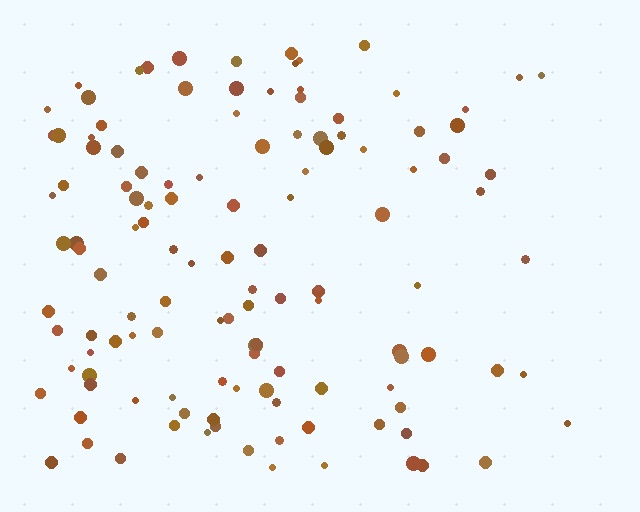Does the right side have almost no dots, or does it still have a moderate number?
Still a moderate number, just noticeably fewer than the left.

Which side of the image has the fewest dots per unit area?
The right.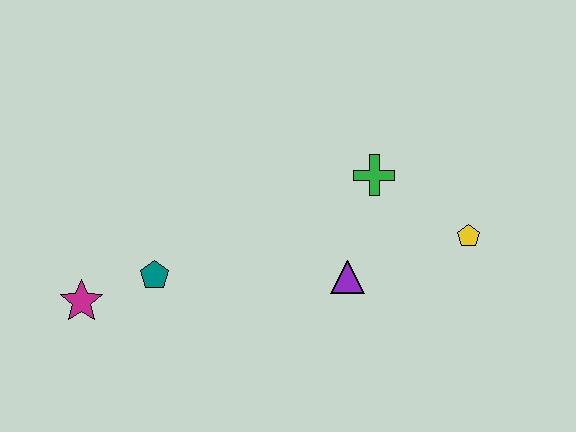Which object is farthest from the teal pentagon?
The yellow pentagon is farthest from the teal pentagon.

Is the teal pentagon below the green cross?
Yes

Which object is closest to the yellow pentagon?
The green cross is closest to the yellow pentagon.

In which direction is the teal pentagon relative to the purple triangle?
The teal pentagon is to the left of the purple triangle.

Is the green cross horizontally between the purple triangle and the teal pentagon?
No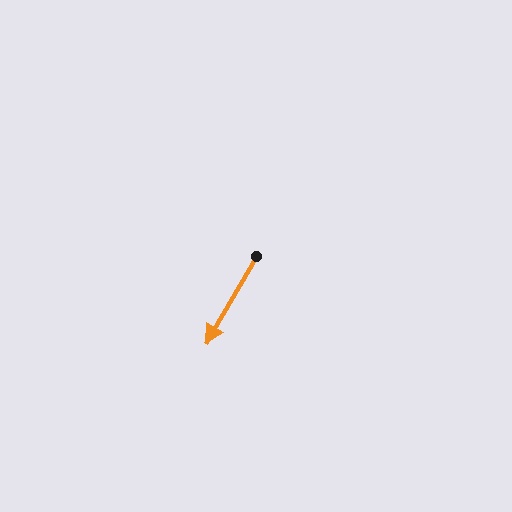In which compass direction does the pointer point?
Southwest.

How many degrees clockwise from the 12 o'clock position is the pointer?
Approximately 210 degrees.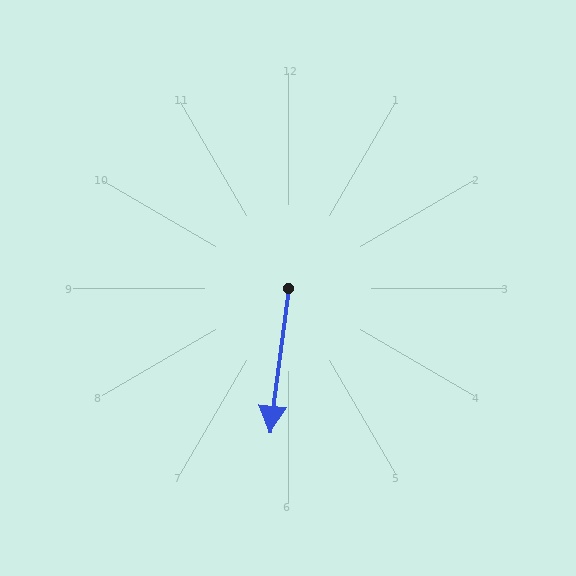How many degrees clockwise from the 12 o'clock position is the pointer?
Approximately 187 degrees.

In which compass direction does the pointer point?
South.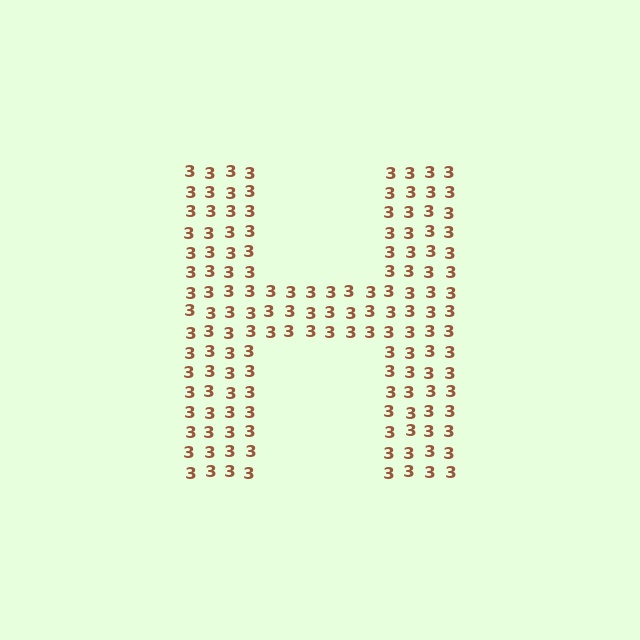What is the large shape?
The large shape is the letter H.